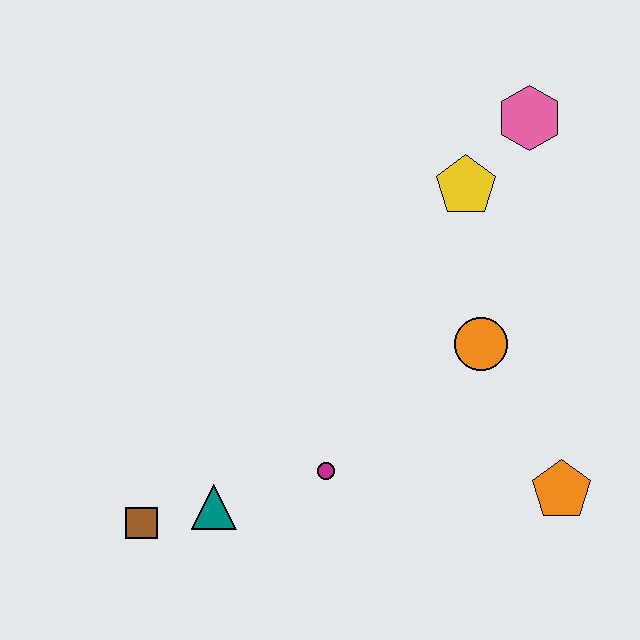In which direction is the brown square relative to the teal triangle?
The brown square is to the left of the teal triangle.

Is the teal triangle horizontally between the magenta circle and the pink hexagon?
No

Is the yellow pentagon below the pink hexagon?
Yes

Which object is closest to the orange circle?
The yellow pentagon is closest to the orange circle.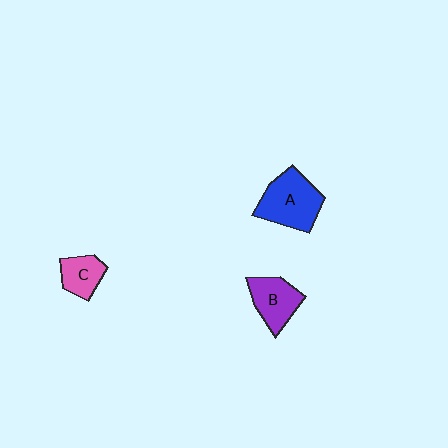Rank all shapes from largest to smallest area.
From largest to smallest: A (blue), B (purple), C (pink).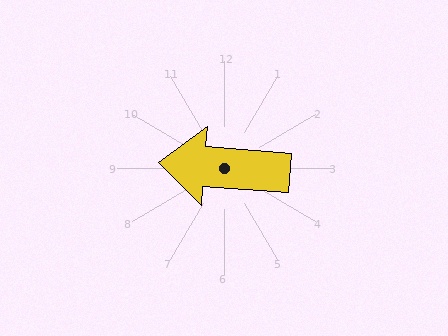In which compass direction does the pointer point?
West.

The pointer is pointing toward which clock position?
Roughly 9 o'clock.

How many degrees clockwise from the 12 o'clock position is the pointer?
Approximately 274 degrees.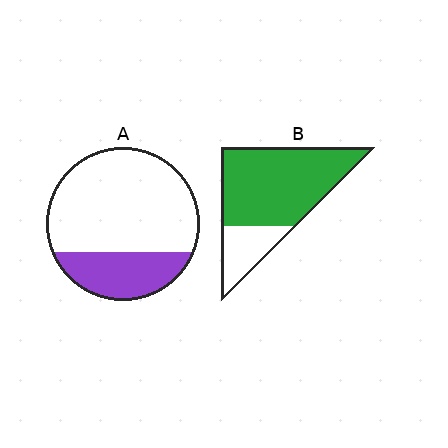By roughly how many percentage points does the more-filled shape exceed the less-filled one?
By roughly 50 percentage points (B over A).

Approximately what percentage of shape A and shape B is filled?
A is approximately 25% and B is approximately 75%.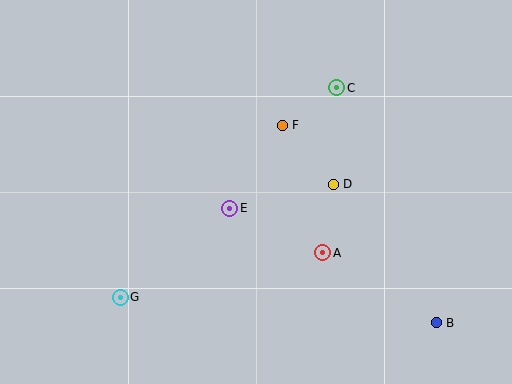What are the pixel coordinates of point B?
Point B is at (436, 323).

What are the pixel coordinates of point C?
Point C is at (337, 88).